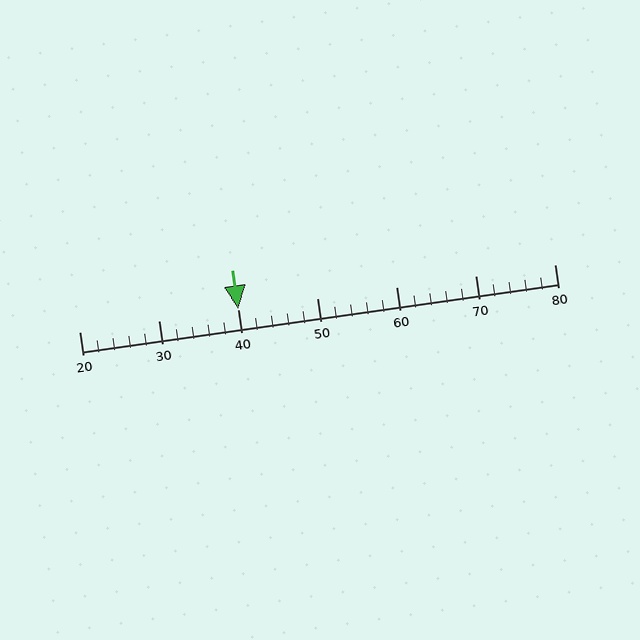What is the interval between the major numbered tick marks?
The major tick marks are spaced 10 units apart.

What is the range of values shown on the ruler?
The ruler shows values from 20 to 80.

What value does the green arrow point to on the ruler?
The green arrow points to approximately 40.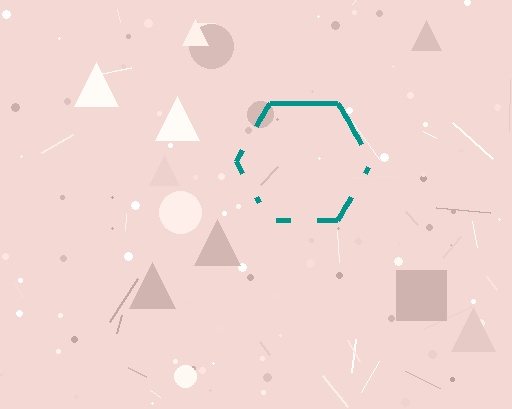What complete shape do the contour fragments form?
The contour fragments form a hexagon.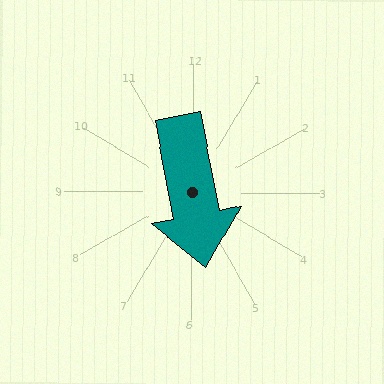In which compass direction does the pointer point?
South.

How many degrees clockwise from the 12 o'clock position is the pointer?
Approximately 169 degrees.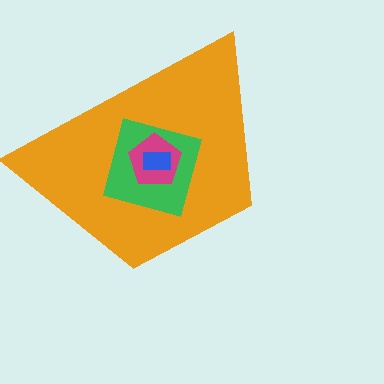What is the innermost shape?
The blue rectangle.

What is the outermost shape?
The orange trapezoid.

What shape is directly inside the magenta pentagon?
The blue rectangle.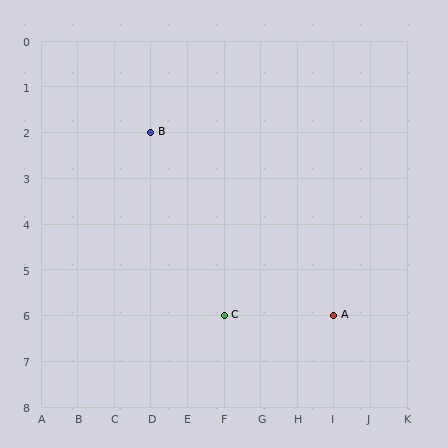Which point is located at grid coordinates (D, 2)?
Point B is at (D, 2).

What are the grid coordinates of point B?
Point B is at grid coordinates (D, 2).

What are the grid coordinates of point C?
Point C is at grid coordinates (F, 6).